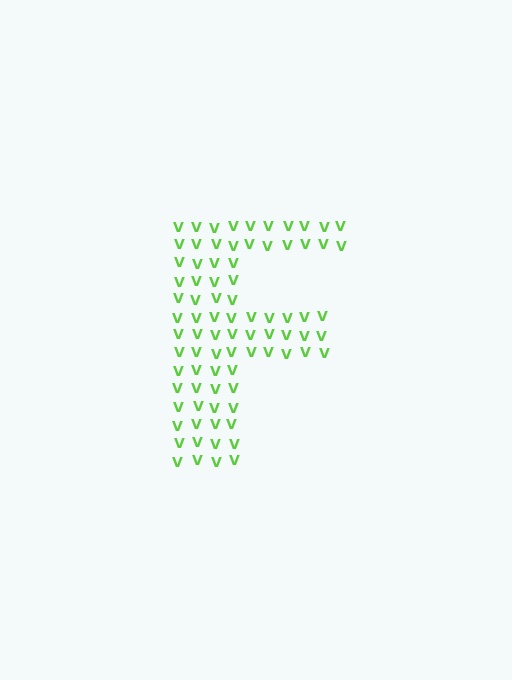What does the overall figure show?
The overall figure shows the letter F.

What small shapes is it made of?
It is made of small letter V's.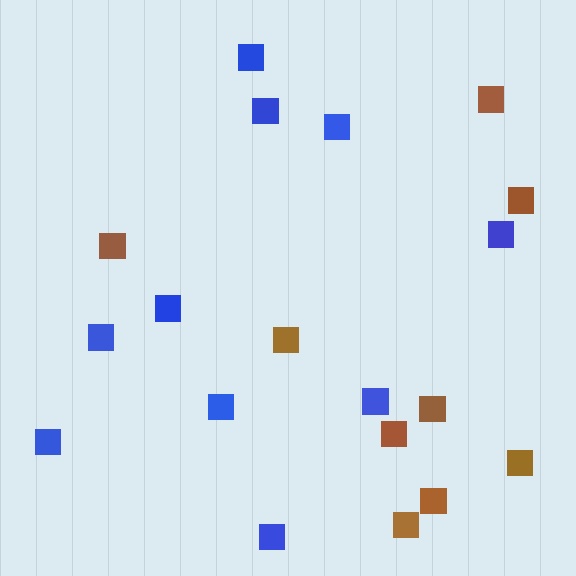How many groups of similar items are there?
There are 2 groups: one group of brown squares (9) and one group of blue squares (10).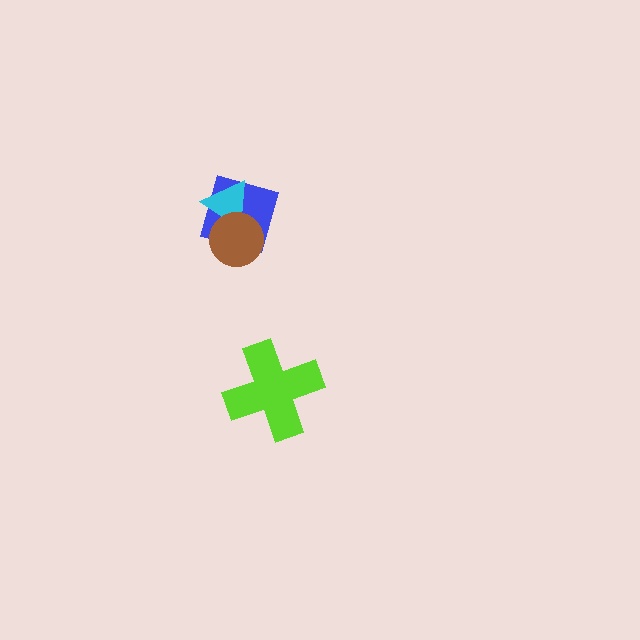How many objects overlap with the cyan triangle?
2 objects overlap with the cyan triangle.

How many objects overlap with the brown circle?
2 objects overlap with the brown circle.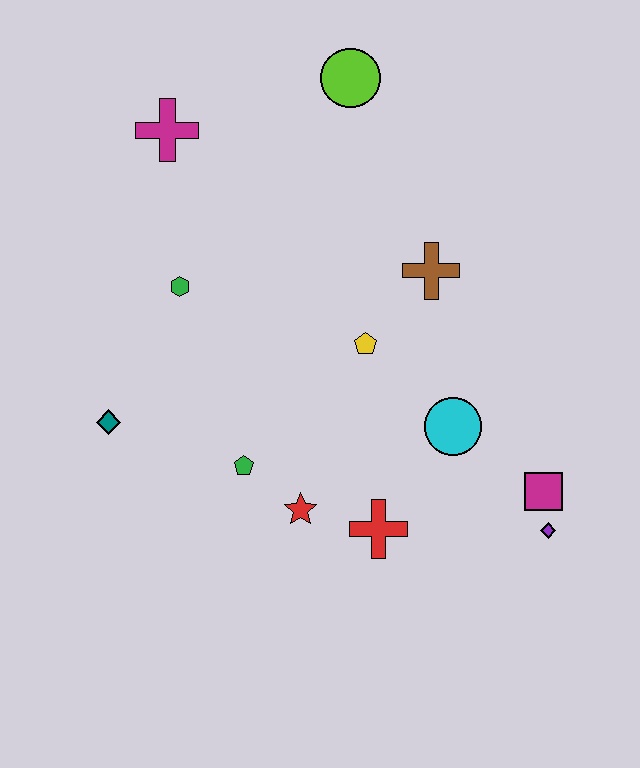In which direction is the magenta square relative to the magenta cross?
The magenta square is to the right of the magenta cross.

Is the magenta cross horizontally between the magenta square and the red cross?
No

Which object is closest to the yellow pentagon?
The brown cross is closest to the yellow pentagon.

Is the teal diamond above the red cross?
Yes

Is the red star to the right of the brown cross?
No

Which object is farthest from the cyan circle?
The magenta cross is farthest from the cyan circle.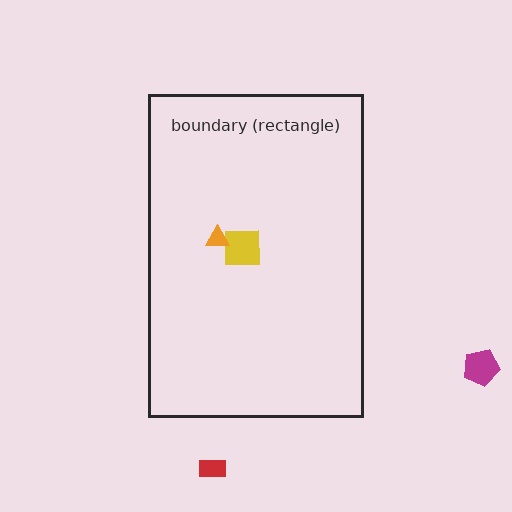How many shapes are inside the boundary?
2 inside, 2 outside.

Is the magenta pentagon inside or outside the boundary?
Outside.